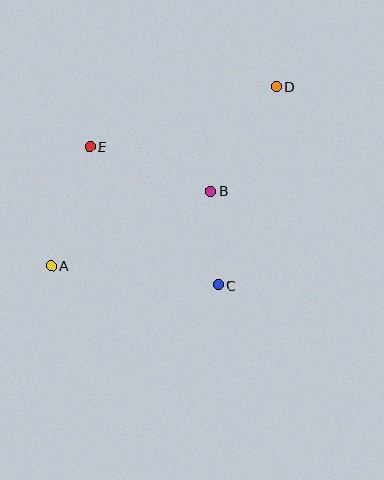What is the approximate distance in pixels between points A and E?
The distance between A and E is approximately 125 pixels.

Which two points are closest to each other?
Points B and C are closest to each other.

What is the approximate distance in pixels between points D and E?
The distance between D and E is approximately 196 pixels.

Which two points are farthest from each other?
Points A and D are farthest from each other.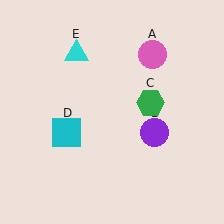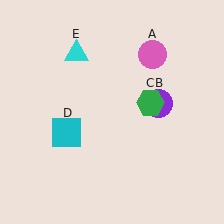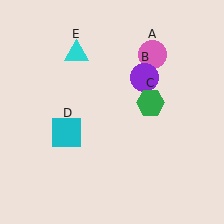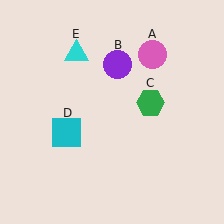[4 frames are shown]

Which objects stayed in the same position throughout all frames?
Pink circle (object A) and green hexagon (object C) and cyan square (object D) and cyan triangle (object E) remained stationary.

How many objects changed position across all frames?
1 object changed position: purple circle (object B).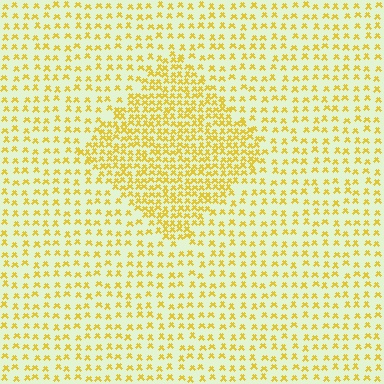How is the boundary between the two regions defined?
The boundary is defined by a change in element density (approximately 2.1x ratio). All elements are the same color, size, and shape.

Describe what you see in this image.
The image contains small yellow elements arranged at two different densities. A diamond-shaped region is visible where the elements are more densely packed than the surrounding area.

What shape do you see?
I see a diamond.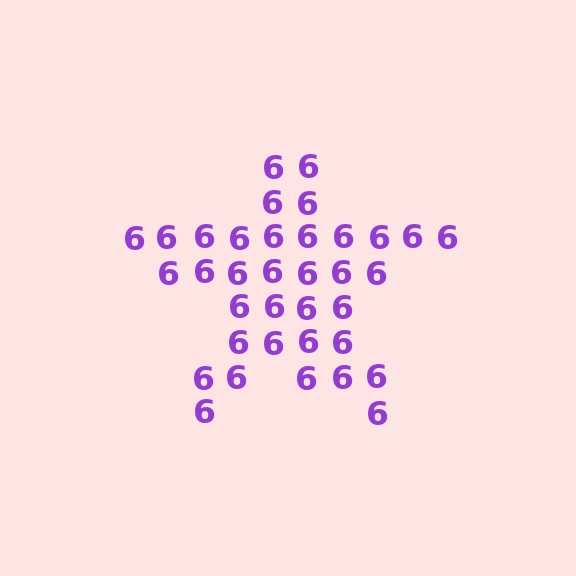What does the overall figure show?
The overall figure shows a star.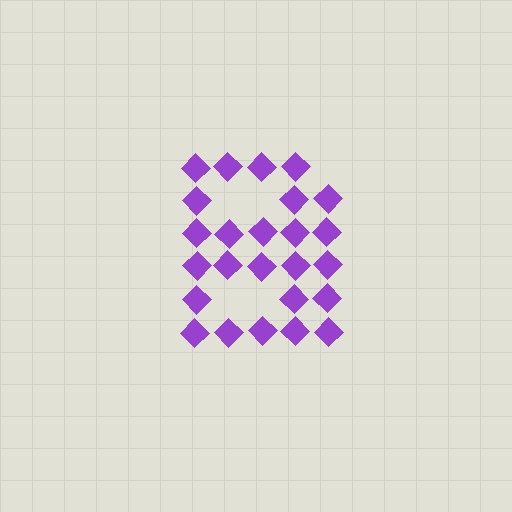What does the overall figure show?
The overall figure shows the letter B.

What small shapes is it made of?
It is made of small diamonds.